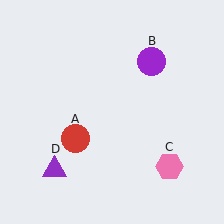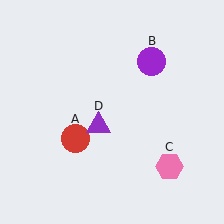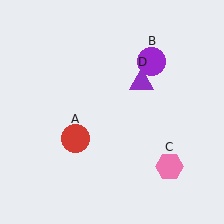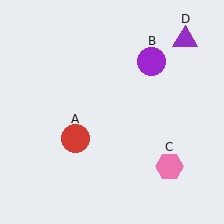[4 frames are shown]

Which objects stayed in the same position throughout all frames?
Red circle (object A) and purple circle (object B) and pink hexagon (object C) remained stationary.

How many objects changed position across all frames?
1 object changed position: purple triangle (object D).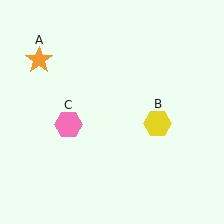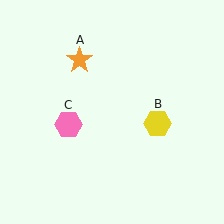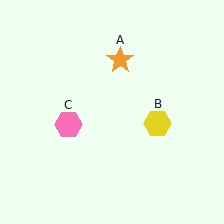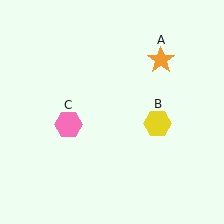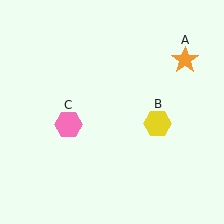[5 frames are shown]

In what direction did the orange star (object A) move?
The orange star (object A) moved right.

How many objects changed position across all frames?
1 object changed position: orange star (object A).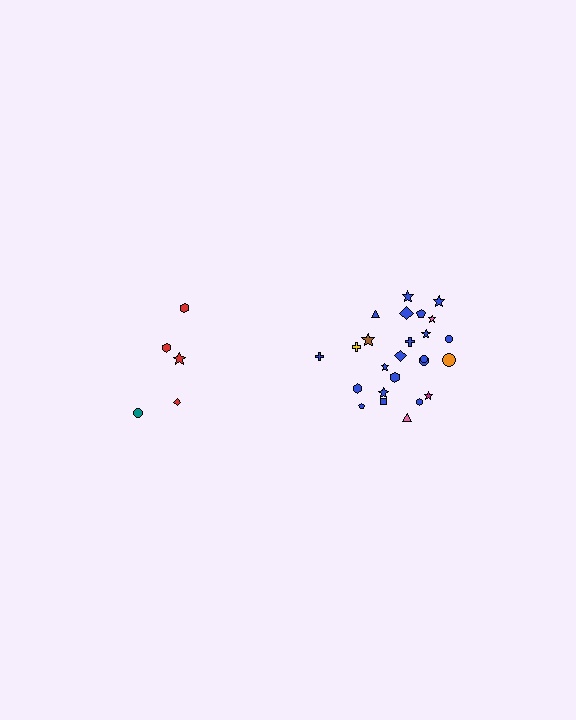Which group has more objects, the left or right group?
The right group.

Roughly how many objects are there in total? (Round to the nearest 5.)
Roughly 30 objects in total.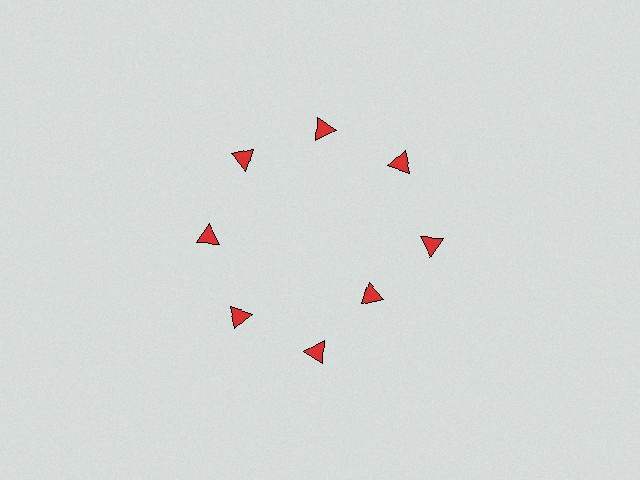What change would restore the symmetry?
The symmetry would be restored by moving it outward, back onto the ring so that all 8 triangles sit at equal angles and equal distance from the center.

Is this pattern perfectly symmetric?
No. The 8 red triangles are arranged in a ring, but one element near the 4 o'clock position is pulled inward toward the center, breaking the 8-fold rotational symmetry.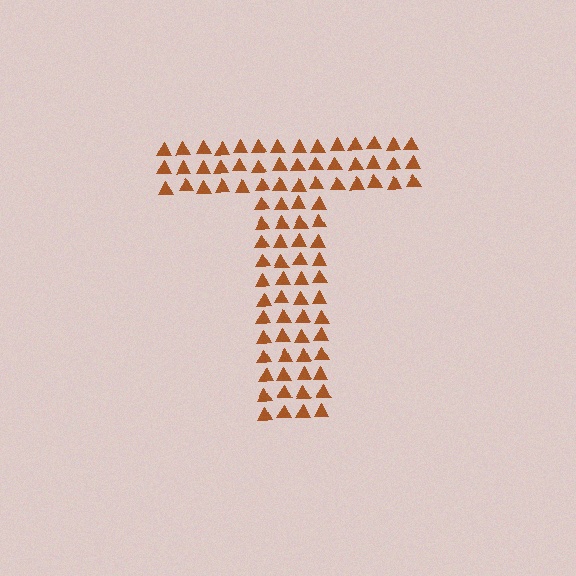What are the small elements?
The small elements are triangles.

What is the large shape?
The large shape is the letter T.